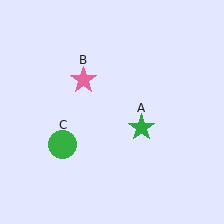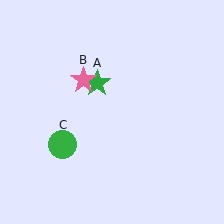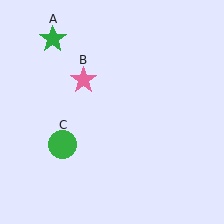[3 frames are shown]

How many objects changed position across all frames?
1 object changed position: green star (object A).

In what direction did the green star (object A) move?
The green star (object A) moved up and to the left.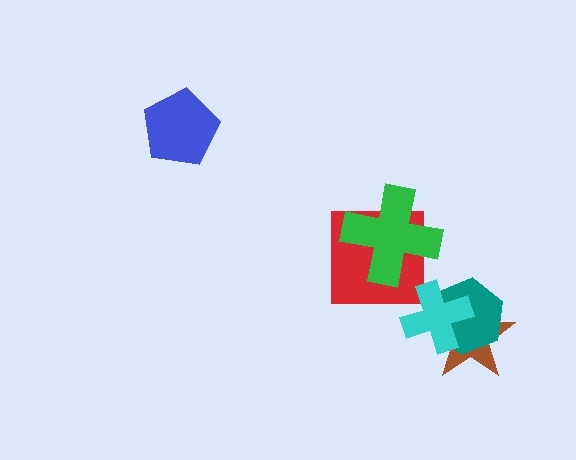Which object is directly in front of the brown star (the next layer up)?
The teal hexagon is directly in front of the brown star.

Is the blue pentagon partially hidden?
No, no other shape covers it.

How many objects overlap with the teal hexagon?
2 objects overlap with the teal hexagon.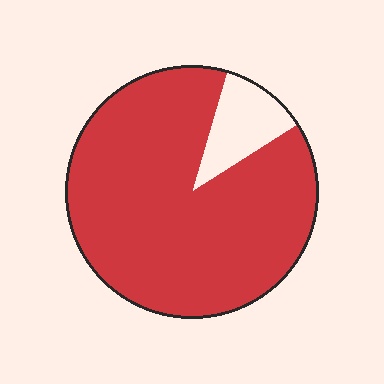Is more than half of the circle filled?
Yes.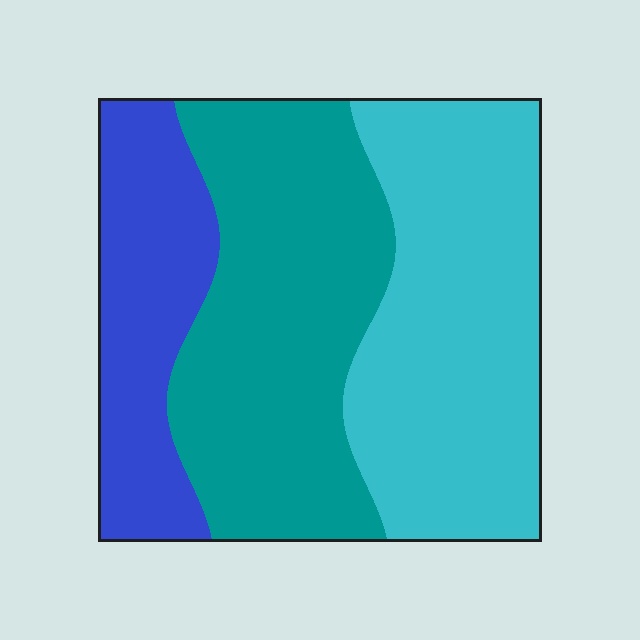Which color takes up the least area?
Blue, at roughly 20%.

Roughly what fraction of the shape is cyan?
Cyan takes up about two fifths (2/5) of the shape.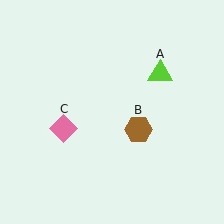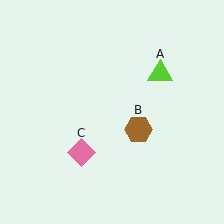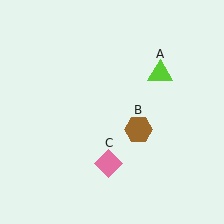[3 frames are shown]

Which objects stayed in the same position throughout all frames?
Lime triangle (object A) and brown hexagon (object B) remained stationary.